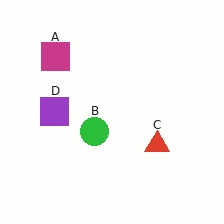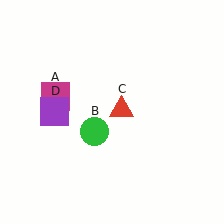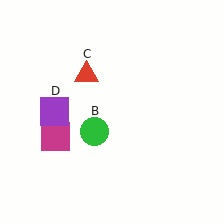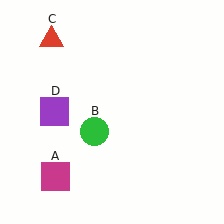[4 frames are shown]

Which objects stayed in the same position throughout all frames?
Green circle (object B) and purple square (object D) remained stationary.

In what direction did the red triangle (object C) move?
The red triangle (object C) moved up and to the left.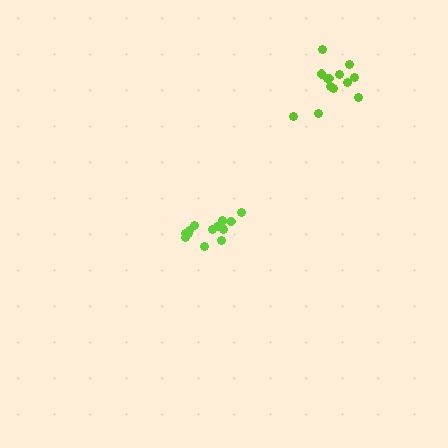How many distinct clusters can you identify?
There are 2 distinct clusters.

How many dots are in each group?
Group 1: 14 dots, Group 2: 13 dots (27 total).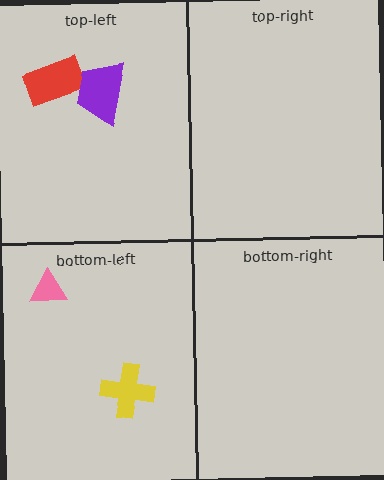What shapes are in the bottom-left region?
The yellow cross, the pink triangle.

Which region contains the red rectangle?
The top-left region.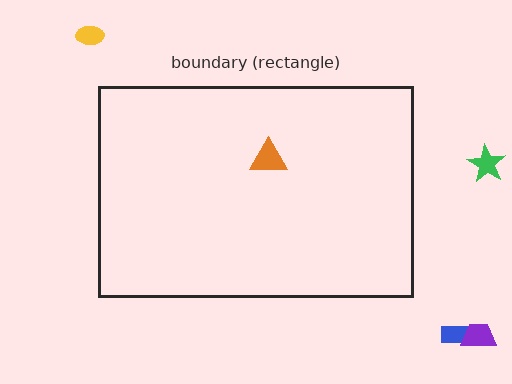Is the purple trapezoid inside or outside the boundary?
Outside.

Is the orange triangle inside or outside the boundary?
Inside.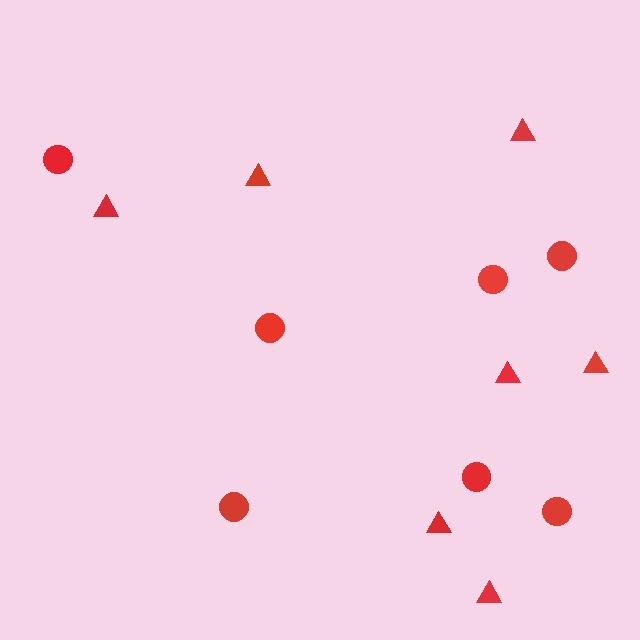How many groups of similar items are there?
There are 2 groups: one group of circles (7) and one group of triangles (7).